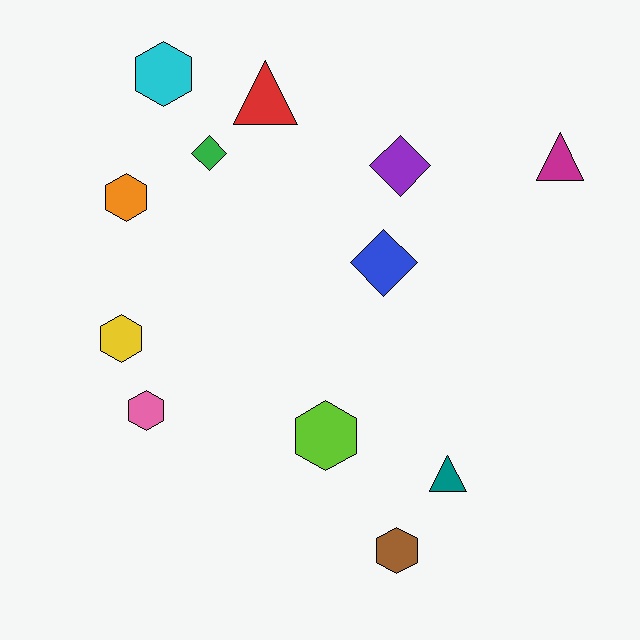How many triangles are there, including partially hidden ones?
There are 3 triangles.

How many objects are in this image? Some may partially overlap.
There are 12 objects.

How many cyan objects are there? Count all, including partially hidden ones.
There is 1 cyan object.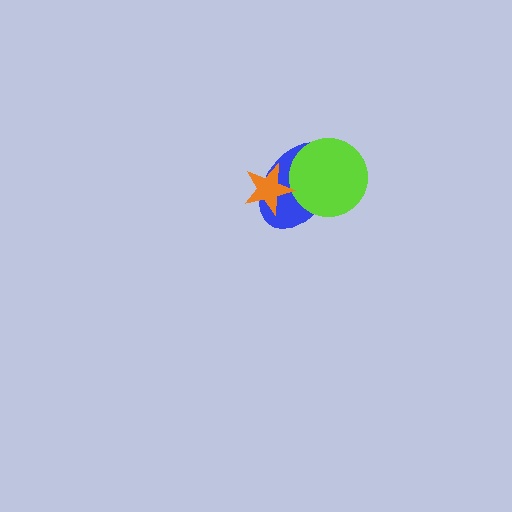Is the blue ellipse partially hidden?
Yes, it is partially covered by another shape.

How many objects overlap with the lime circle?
1 object overlaps with the lime circle.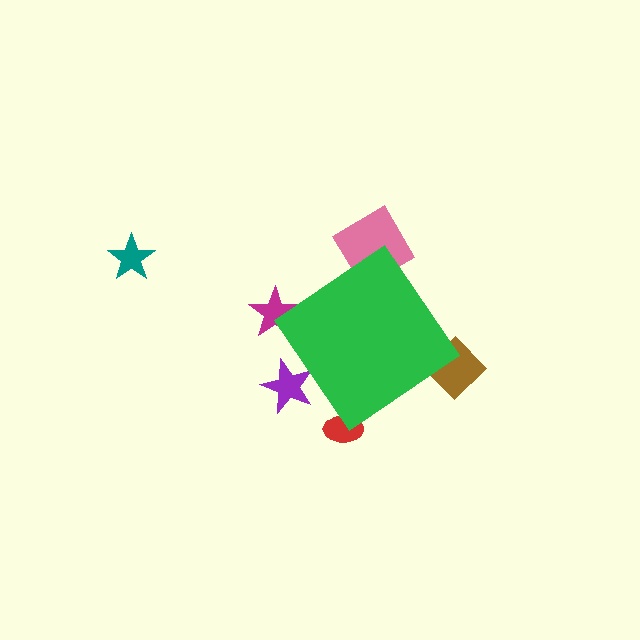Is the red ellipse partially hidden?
Yes, the red ellipse is partially hidden behind the green diamond.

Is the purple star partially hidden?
Yes, the purple star is partially hidden behind the green diamond.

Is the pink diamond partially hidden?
Yes, the pink diamond is partially hidden behind the green diamond.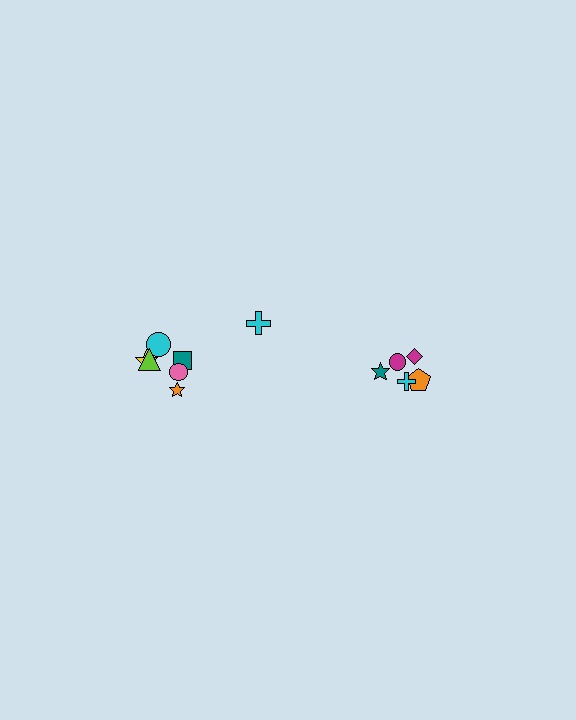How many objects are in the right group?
There are 5 objects.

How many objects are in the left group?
There are 7 objects.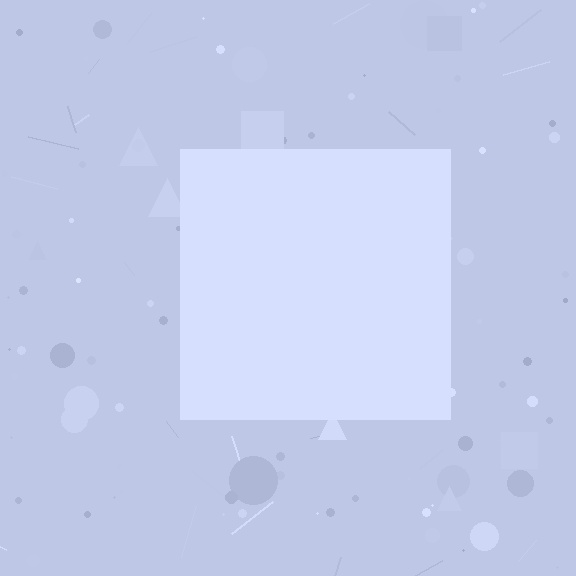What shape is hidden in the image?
A square is hidden in the image.